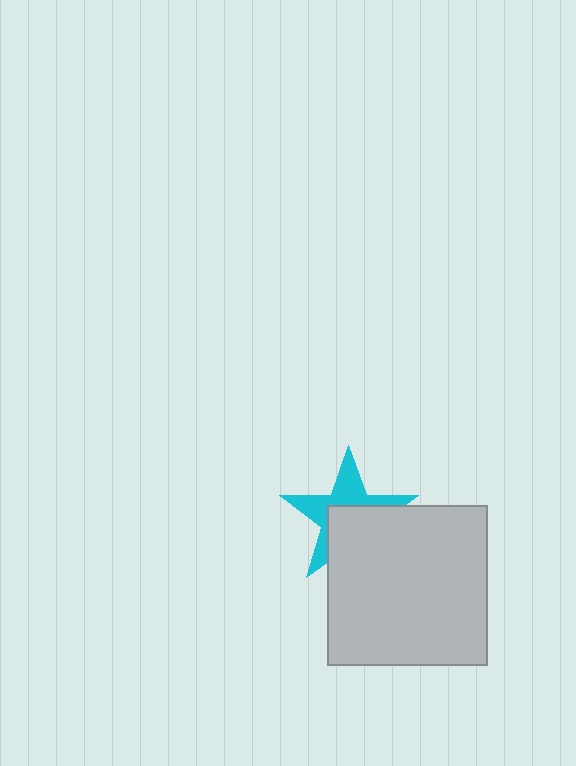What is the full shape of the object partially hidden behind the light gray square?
The partially hidden object is a cyan star.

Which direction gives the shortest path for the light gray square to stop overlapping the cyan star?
Moving down gives the shortest separation.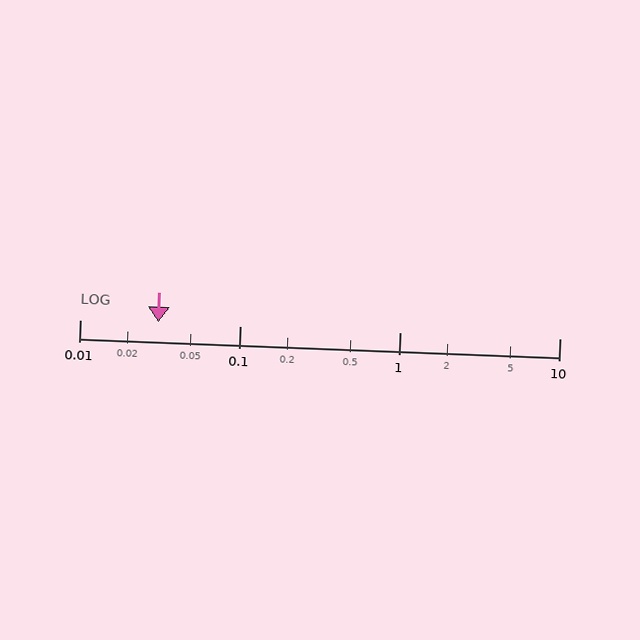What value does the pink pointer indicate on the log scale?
The pointer indicates approximately 0.031.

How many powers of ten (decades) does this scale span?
The scale spans 3 decades, from 0.01 to 10.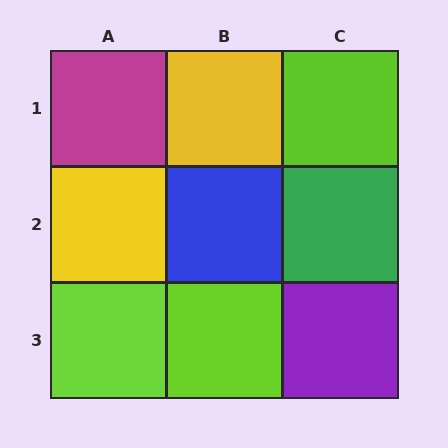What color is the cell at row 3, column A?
Lime.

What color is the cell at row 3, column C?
Purple.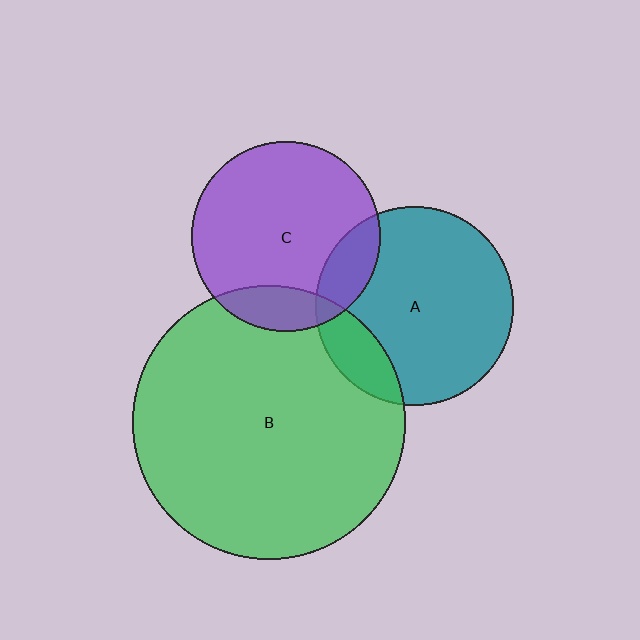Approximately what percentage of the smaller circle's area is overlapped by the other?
Approximately 15%.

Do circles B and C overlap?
Yes.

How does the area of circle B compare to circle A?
Approximately 1.9 times.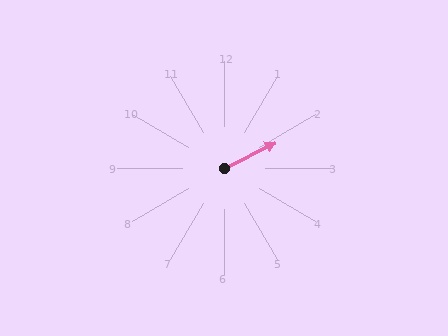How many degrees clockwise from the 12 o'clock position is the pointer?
Approximately 63 degrees.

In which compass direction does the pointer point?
Northeast.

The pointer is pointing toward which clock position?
Roughly 2 o'clock.